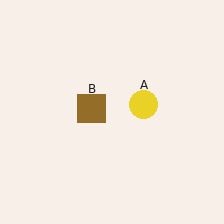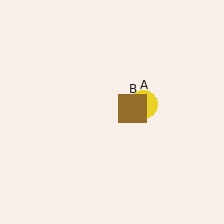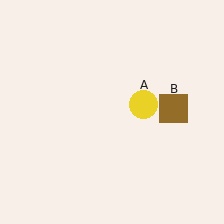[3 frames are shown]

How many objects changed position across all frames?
1 object changed position: brown square (object B).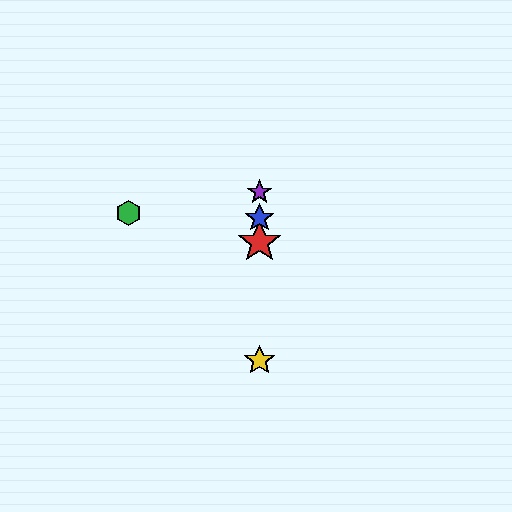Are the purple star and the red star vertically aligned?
Yes, both are at x≈259.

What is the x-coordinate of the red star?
The red star is at x≈259.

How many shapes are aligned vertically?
4 shapes (the red star, the blue star, the yellow star, the purple star) are aligned vertically.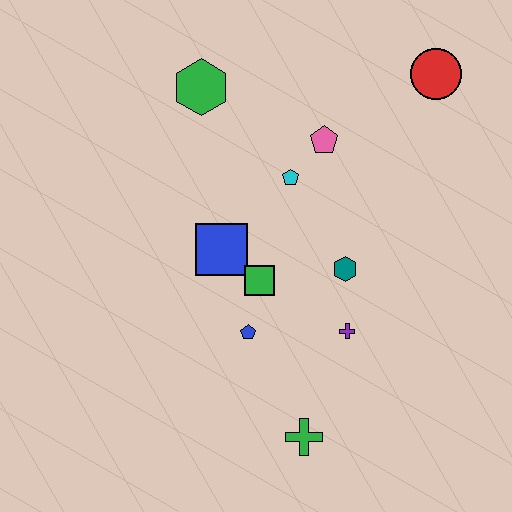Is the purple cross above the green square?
No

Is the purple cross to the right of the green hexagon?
Yes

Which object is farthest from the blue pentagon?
The red circle is farthest from the blue pentagon.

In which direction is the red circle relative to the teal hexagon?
The red circle is above the teal hexagon.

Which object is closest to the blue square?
The green square is closest to the blue square.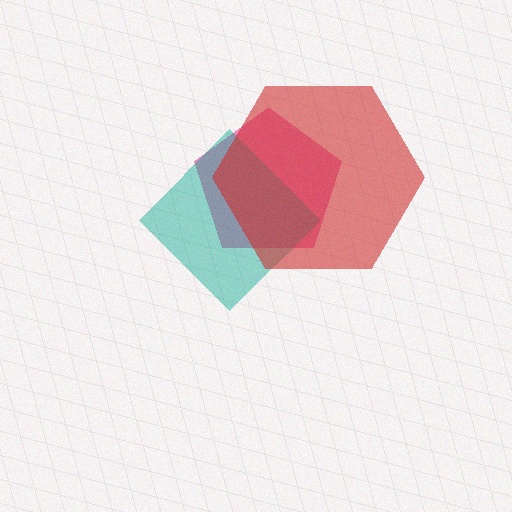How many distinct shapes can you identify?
There are 3 distinct shapes: a pink pentagon, a teal diamond, a red hexagon.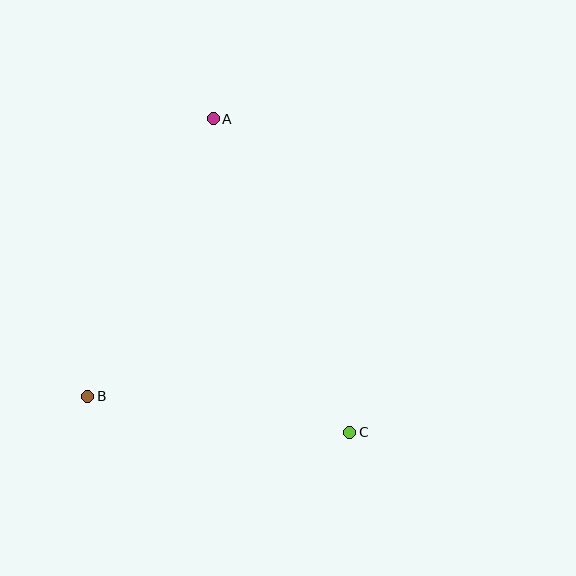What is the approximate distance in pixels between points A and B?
The distance between A and B is approximately 305 pixels.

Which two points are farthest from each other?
Points A and C are farthest from each other.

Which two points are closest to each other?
Points B and C are closest to each other.